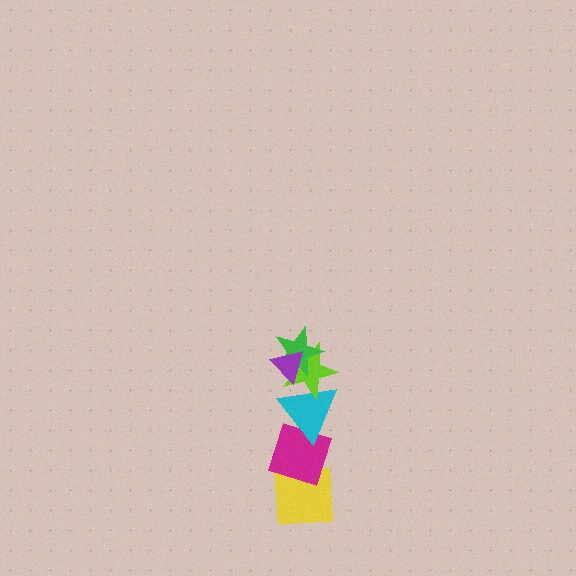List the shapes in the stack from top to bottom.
From top to bottom: the purple triangle, the green star, the lime star, the cyan triangle, the magenta diamond, the yellow square.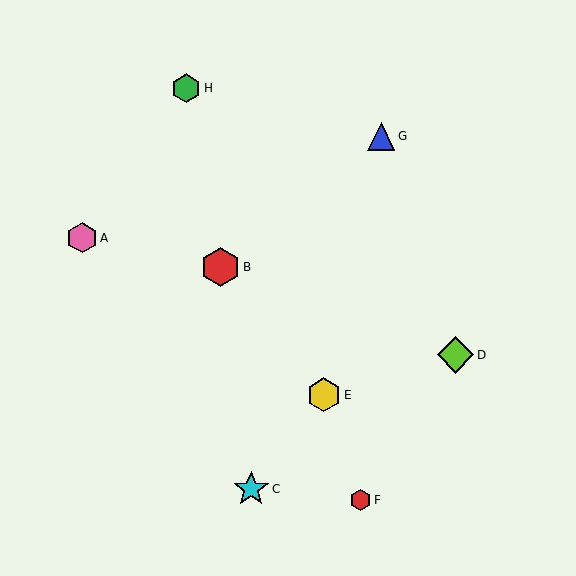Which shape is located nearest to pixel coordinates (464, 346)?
The lime diamond (labeled D) at (455, 355) is nearest to that location.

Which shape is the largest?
The red hexagon (labeled B) is the largest.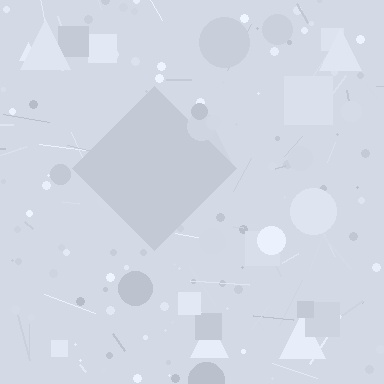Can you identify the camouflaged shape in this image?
The camouflaged shape is a diamond.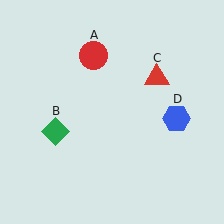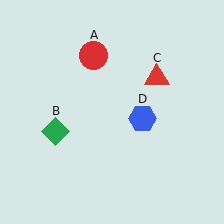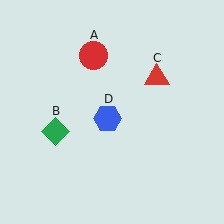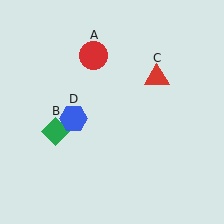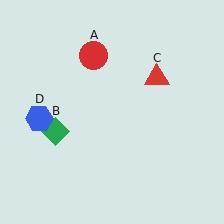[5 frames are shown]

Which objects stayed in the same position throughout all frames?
Red circle (object A) and green diamond (object B) and red triangle (object C) remained stationary.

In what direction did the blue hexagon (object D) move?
The blue hexagon (object D) moved left.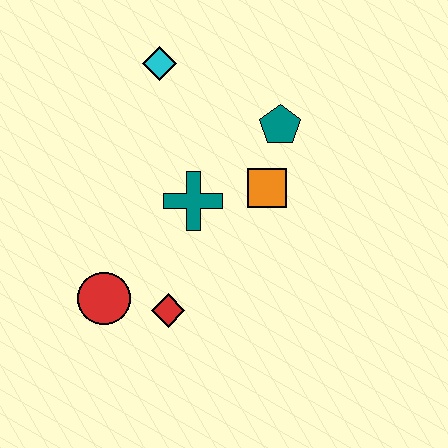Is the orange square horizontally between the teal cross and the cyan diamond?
No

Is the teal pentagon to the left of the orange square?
No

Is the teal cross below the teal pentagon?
Yes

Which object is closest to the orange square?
The teal pentagon is closest to the orange square.